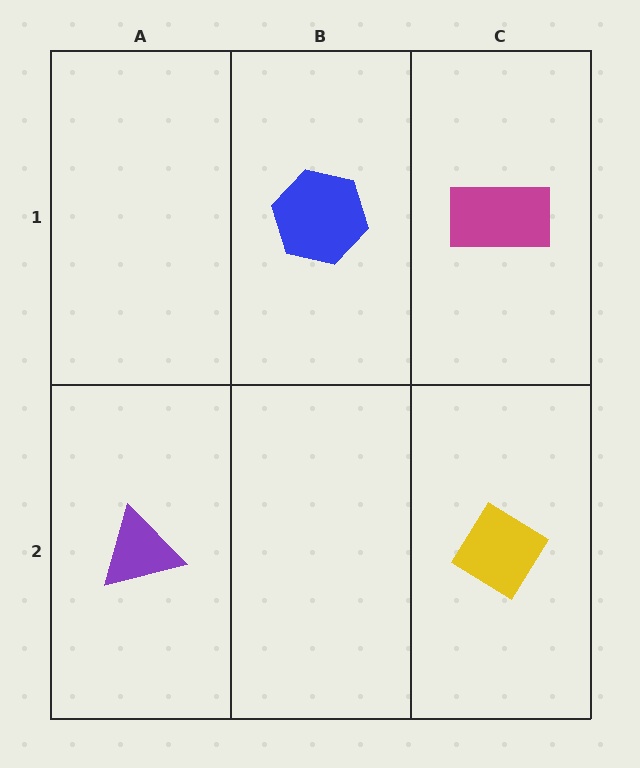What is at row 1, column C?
A magenta rectangle.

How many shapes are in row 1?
2 shapes.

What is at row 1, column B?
A blue hexagon.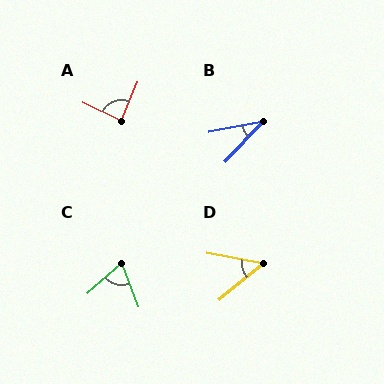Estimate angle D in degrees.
Approximately 50 degrees.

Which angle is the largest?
A, at approximately 87 degrees.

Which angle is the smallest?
B, at approximately 36 degrees.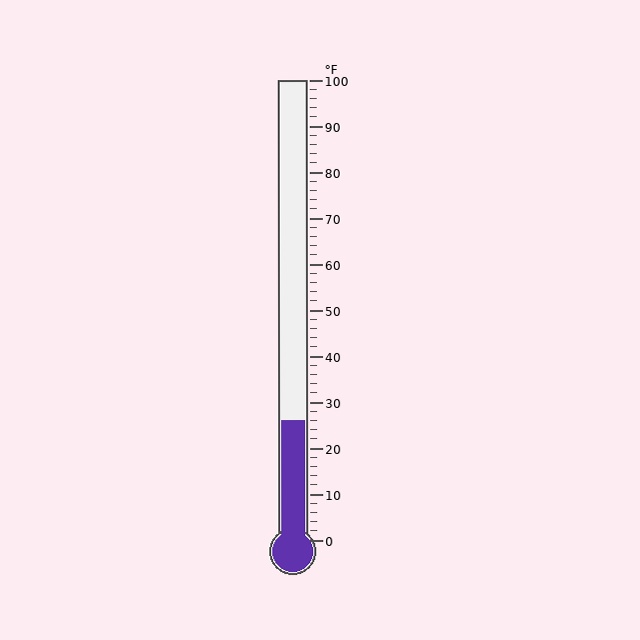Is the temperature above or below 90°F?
The temperature is below 90°F.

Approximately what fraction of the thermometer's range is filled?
The thermometer is filled to approximately 25% of its range.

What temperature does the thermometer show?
The thermometer shows approximately 26°F.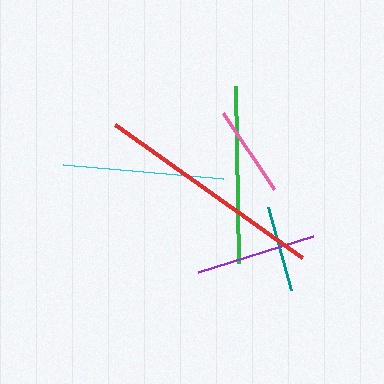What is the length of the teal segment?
The teal segment is approximately 86 pixels long.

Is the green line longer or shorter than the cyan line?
The green line is longer than the cyan line.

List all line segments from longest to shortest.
From longest to shortest: red, green, cyan, purple, pink, teal.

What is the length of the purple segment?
The purple segment is approximately 120 pixels long.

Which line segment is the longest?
The red line is the longest at approximately 230 pixels.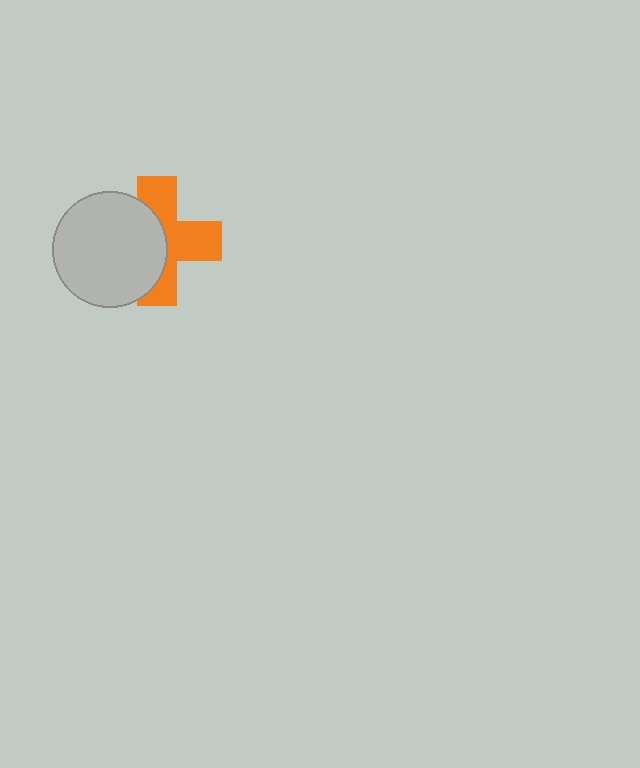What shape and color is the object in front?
The object in front is a light gray circle.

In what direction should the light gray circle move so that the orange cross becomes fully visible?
The light gray circle should move left. That is the shortest direction to clear the overlap and leave the orange cross fully visible.